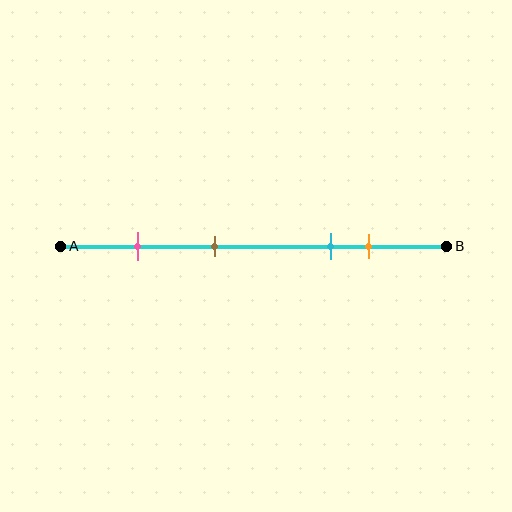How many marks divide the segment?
There are 4 marks dividing the segment.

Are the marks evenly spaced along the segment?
No, the marks are not evenly spaced.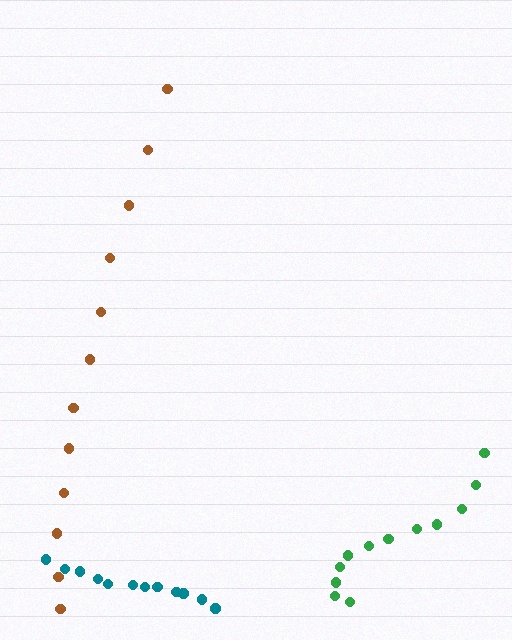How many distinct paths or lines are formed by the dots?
There are 3 distinct paths.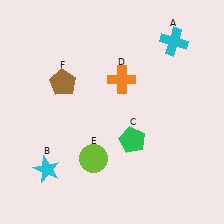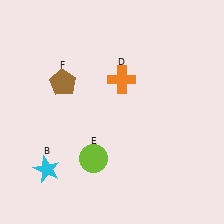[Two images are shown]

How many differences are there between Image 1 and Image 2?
There are 2 differences between the two images.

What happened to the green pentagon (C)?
The green pentagon (C) was removed in Image 2. It was in the bottom-right area of Image 1.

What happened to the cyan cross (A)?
The cyan cross (A) was removed in Image 2. It was in the top-right area of Image 1.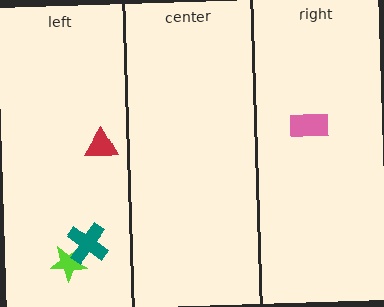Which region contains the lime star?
The left region.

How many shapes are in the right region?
1.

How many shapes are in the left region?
3.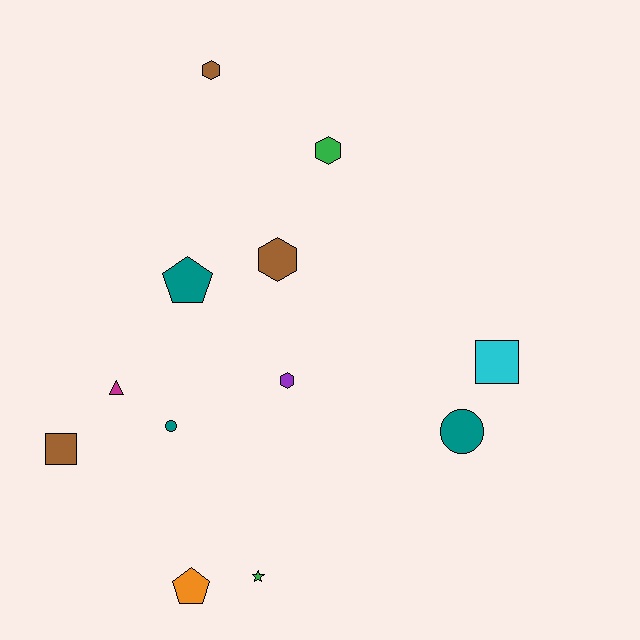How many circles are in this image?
There are 2 circles.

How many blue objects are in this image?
There are no blue objects.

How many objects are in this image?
There are 12 objects.